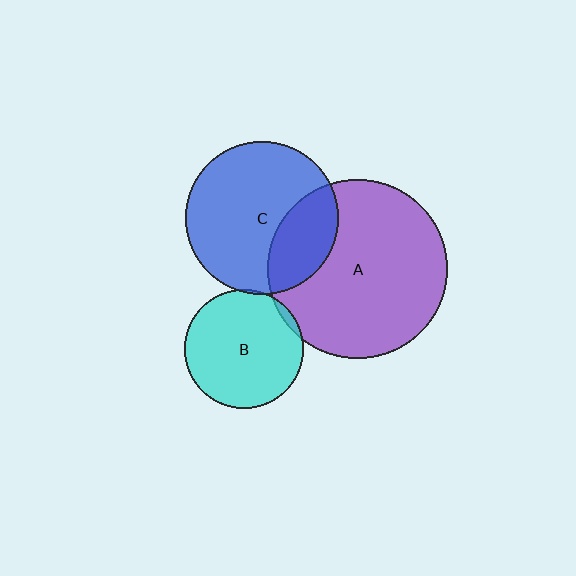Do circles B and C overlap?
Yes.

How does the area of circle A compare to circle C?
Approximately 1.4 times.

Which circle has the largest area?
Circle A (purple).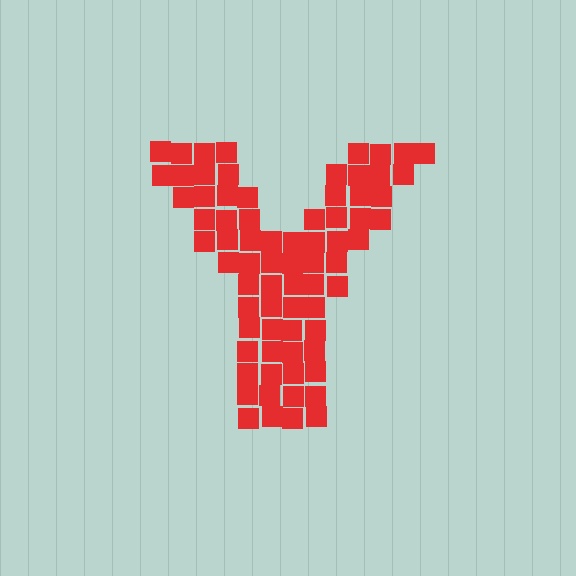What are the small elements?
The small elements are squares.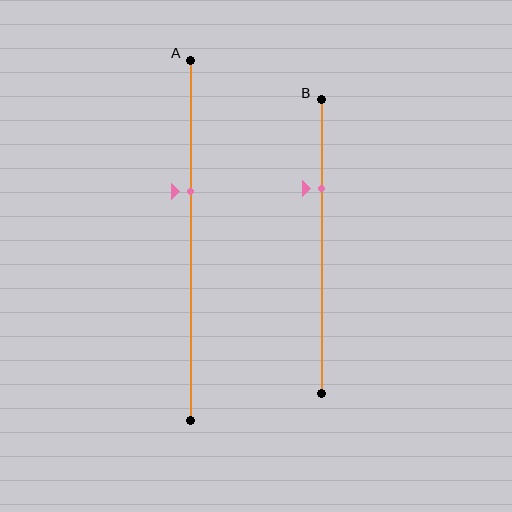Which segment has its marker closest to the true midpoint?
Segment A has its marker closest to the true midpoint.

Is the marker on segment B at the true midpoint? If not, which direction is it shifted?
No, the marker on segment B is shifted upward by about 20% of the segment length.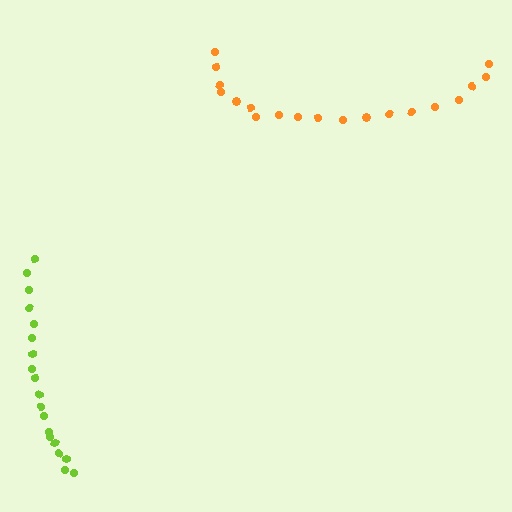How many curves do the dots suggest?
There are 2 distinct paths.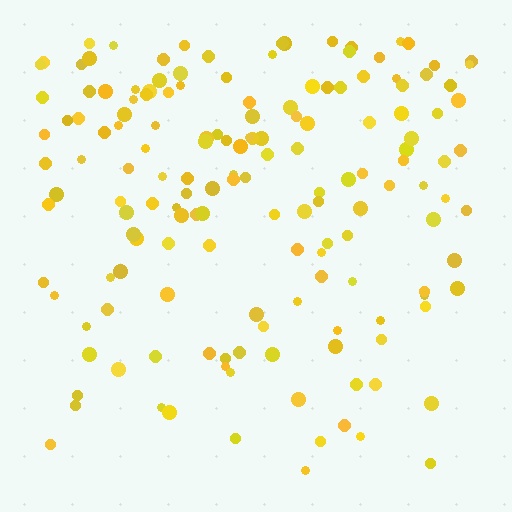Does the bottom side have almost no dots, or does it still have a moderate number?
Still a moderate number, just noticeably fewer than the top.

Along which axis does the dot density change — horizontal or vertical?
Vertical.